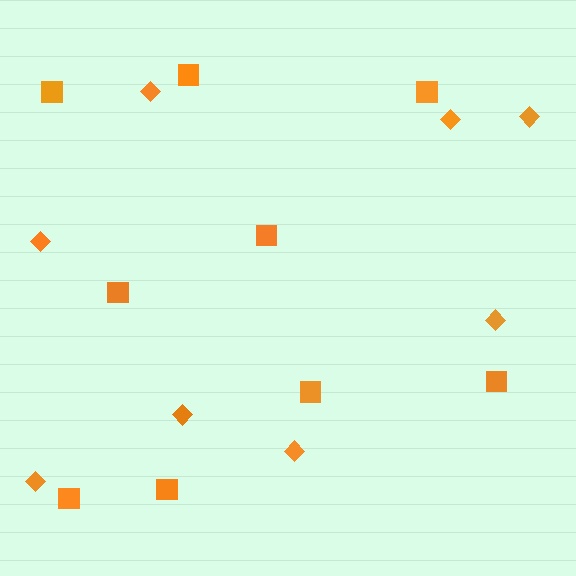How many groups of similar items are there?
There are 2 groups: one group of diamonds (8) and one group of squares (9).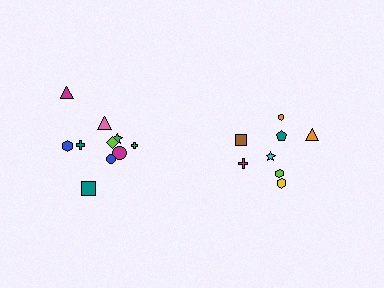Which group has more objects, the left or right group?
The left group.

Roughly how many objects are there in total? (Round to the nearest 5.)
Roughly 20 objects in total.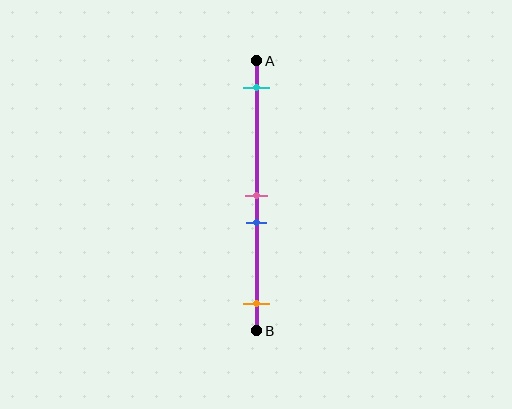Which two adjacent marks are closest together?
The pink and blue marks are the closest adjacent pair.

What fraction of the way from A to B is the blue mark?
The blue mark is approximately 60% (0.6) of the way from A to B.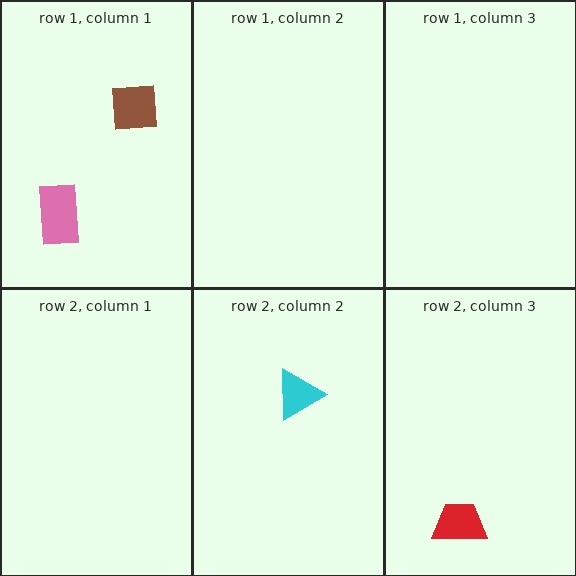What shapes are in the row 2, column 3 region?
The red trapezoid.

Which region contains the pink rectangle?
The row 1, column 1 region.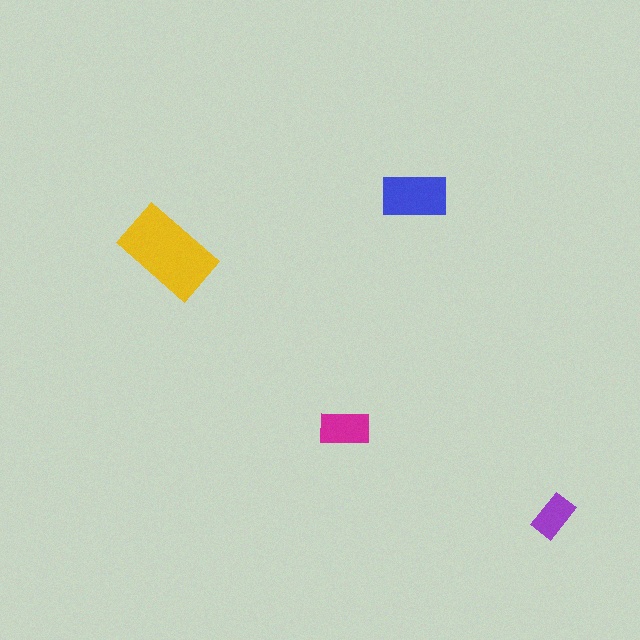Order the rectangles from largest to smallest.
the yellow one, the blue one, the magenta one, the purple one.